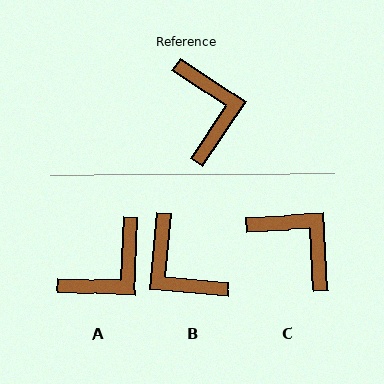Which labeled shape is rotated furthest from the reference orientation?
B, about 152 degrees away.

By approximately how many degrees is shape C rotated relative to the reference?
Approximately 37 degrees counter-clockwise.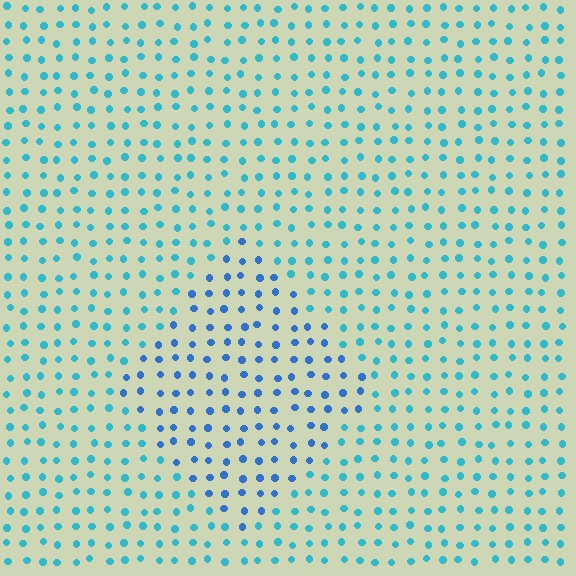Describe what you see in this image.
The image is filled with small cyan elements in a uniform arrangement. A diamond-shaped region is visible where the elements are tinted to a slightly different hue, forming a subtle color boundary.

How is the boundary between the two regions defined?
The boundary is defined purely by a slight shift in hue (about 28 degrees). Spacing, size, and orientation are identical on both sides.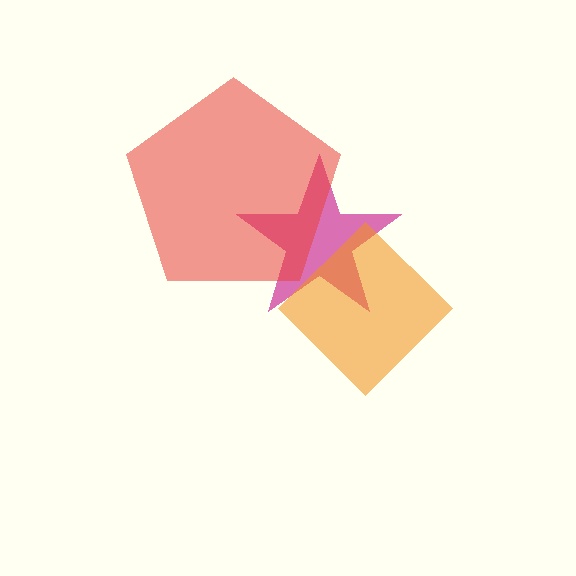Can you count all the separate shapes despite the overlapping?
Yes, there are 3 separate shapes.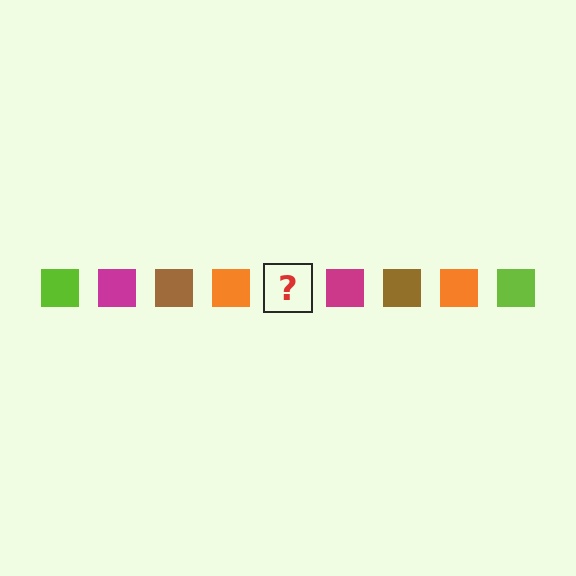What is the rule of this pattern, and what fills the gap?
The rule is that the pattern cycles through lime, magenta, brown, orange squares. The gap should be filled with a lime square.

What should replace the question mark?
The question mark should be replaced with a lime square.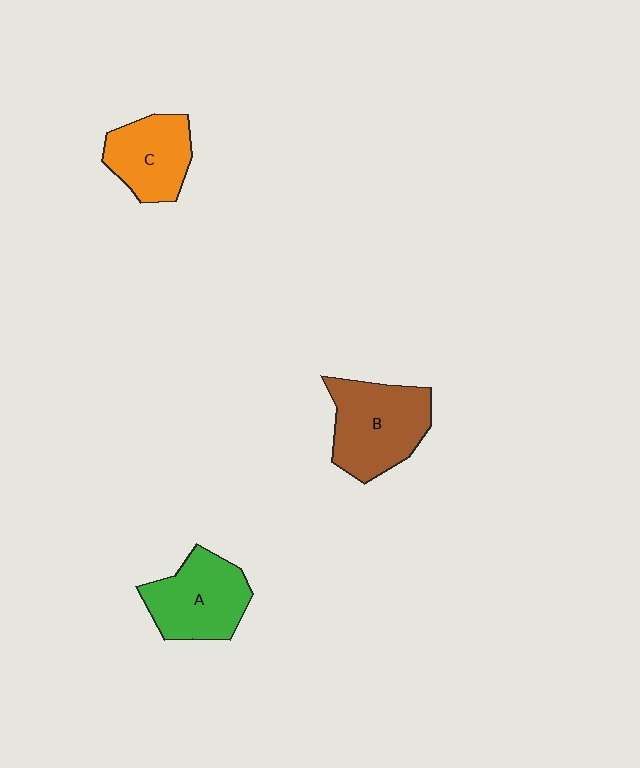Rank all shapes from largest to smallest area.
From largest to smallest: B (brown), A (green), C (orange).